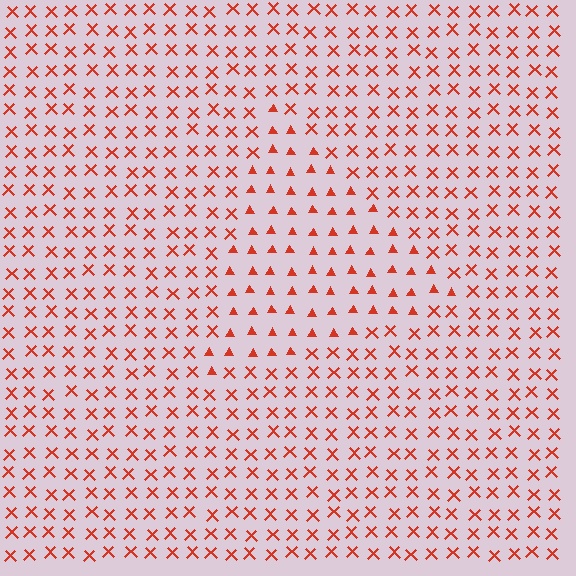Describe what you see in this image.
The image is filled with small red elements arranged in a uniform grid. A triangle-shaped region contains triangles, while the surrounding area contains X marks. The boundary is defined purely by the change in element shape.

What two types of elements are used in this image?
The image uses triangles inside the triangle region and X marks outside it.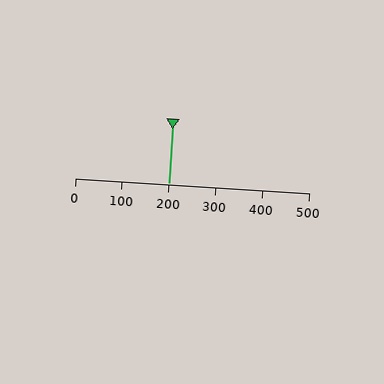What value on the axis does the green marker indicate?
The marker indicates approximately 200.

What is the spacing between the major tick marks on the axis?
The major ticks are spaced 100 apart.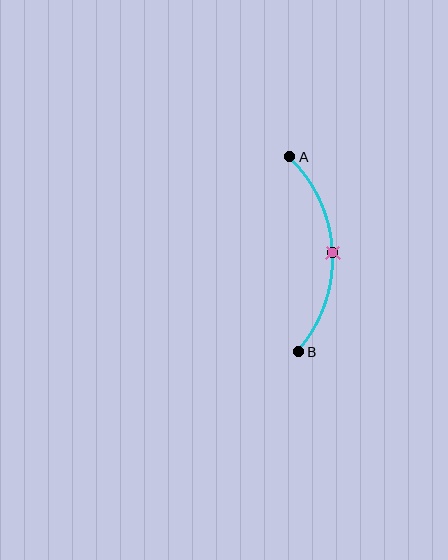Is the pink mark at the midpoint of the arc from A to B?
Yes. The pink mark lies on the arc at equal arc-length from both A and B — it is the arc midpoint.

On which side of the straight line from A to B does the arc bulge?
The arc bulges to the right of the straight line connecting A and B.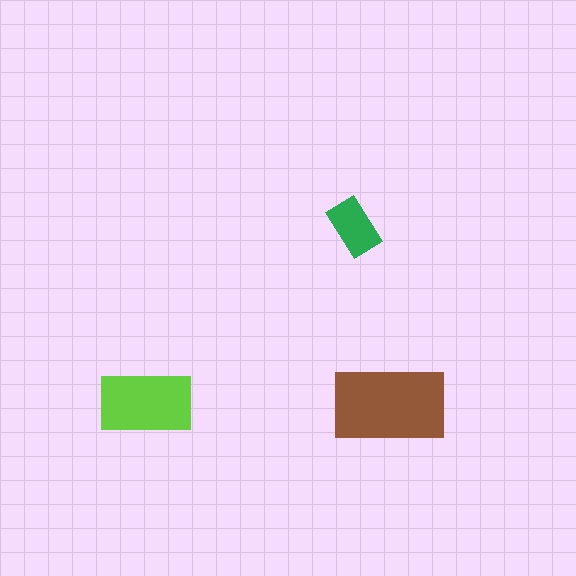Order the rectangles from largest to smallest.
the brown one, the lime one, the green one.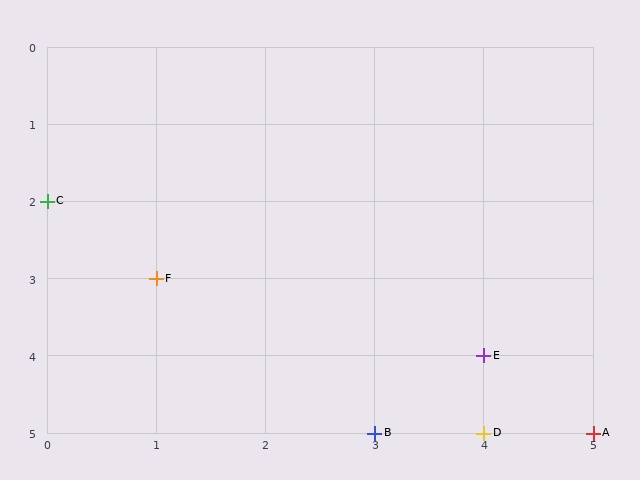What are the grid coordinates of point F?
Point F is at grid coordinates (1, 3).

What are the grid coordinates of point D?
Point D is at grid coordinates (4, 5).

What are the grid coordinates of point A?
Point A is at grid coordinates (5, 5).